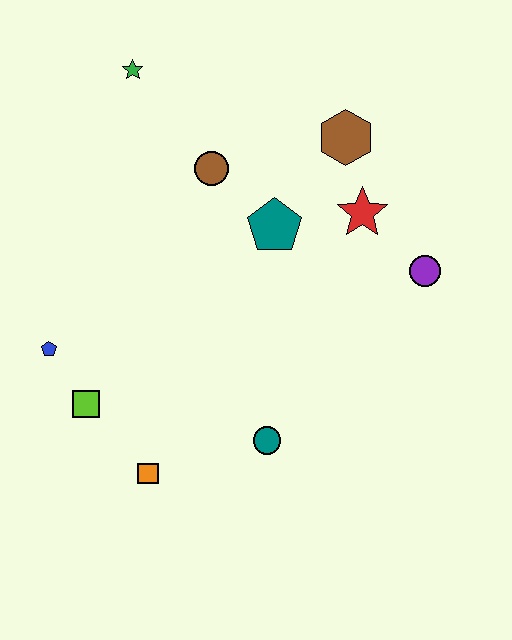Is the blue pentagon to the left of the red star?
Yes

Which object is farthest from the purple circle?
The blue pentagon is farthest from the purple circle.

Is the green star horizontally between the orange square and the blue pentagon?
Yes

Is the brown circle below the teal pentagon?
No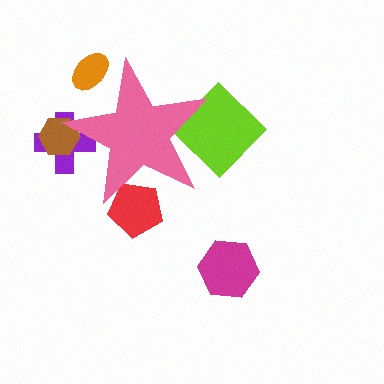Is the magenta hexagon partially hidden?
No, the magenta hexagon is fully visible.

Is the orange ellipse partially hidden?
Yes, the orange ellipse is partially hidden behind the pink star.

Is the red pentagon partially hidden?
Yes, the red pentagon is partially hidden behind the pink star.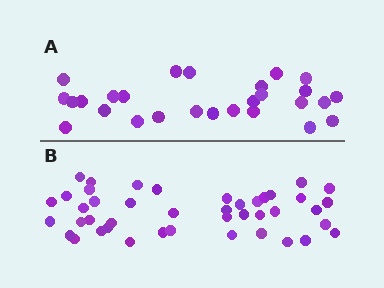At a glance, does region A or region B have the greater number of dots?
Region B (the bottom region) has more dots.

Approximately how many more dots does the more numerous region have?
Region B has approximately 15 more dots than region A.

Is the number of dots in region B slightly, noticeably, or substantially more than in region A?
Region B has substantially more. The ratio is roughly 1.6 to 1.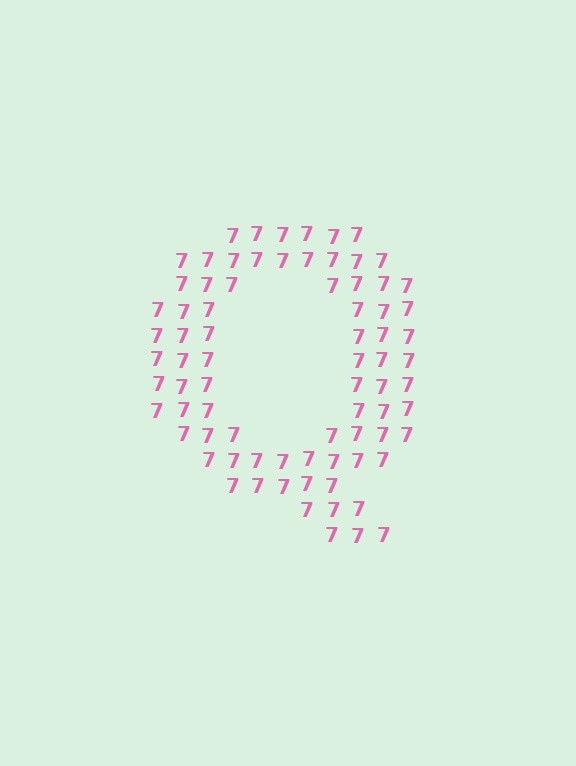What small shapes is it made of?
It is made of small digit 7's.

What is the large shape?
The large shape is the letter Q.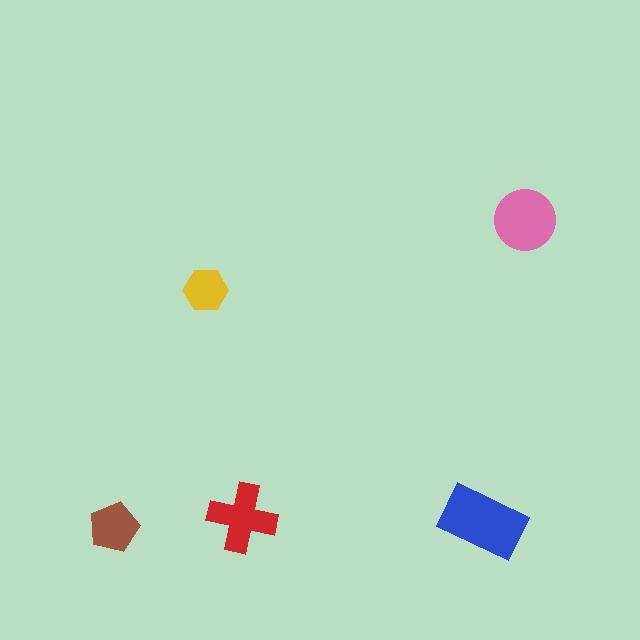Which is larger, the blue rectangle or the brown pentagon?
The blue rectangle.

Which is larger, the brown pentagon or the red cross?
The red cross.